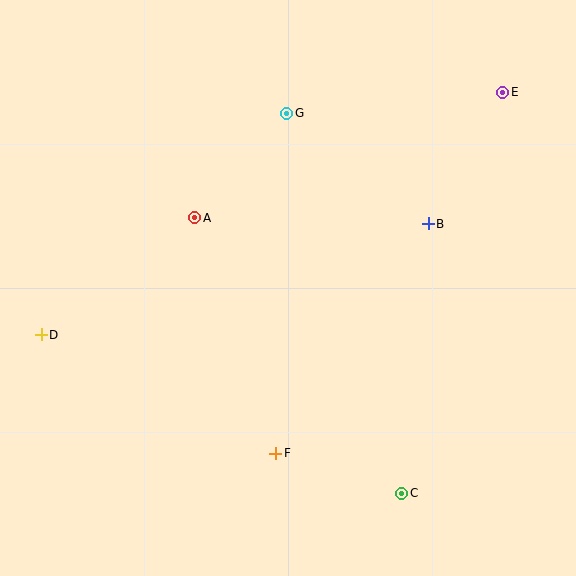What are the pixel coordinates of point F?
Point F is at (276, 453).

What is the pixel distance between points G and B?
The distance between G and B is 180 pixels.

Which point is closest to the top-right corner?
Point E is closest to the top-right corner.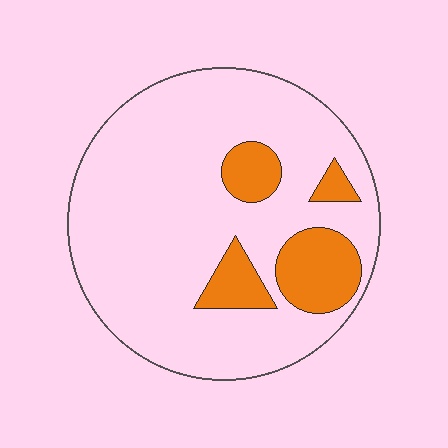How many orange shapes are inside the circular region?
4.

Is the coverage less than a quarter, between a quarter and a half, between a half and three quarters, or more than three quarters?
Less than a quarter.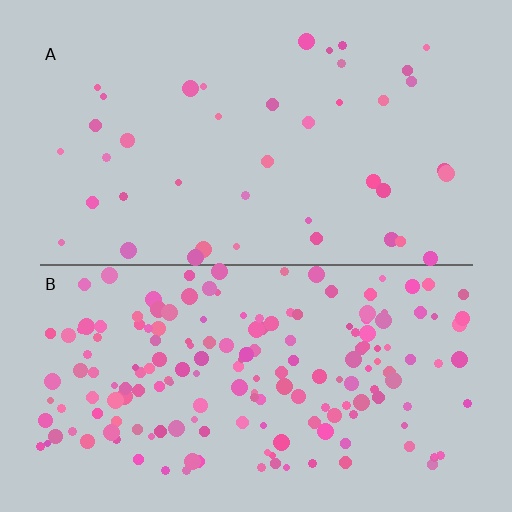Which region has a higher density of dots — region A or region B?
B (the bottom).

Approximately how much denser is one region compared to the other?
Approximately 4.3× — region B over region A.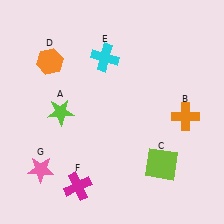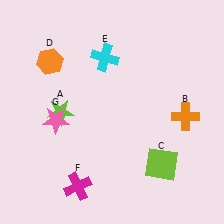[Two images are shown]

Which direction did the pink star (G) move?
The pink star (G) moved up.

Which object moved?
The pink star (G) moved up.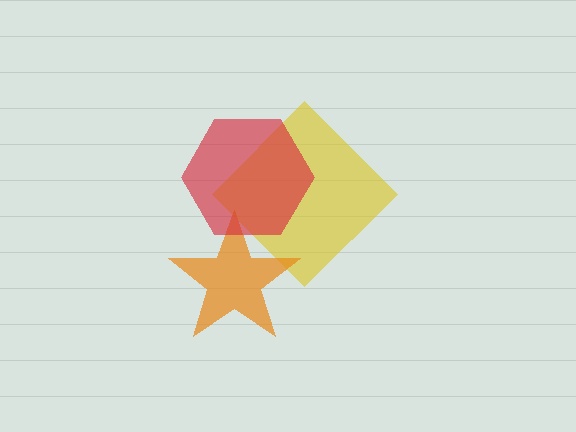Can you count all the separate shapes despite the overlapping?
Yes, there are 3 separate shapes.